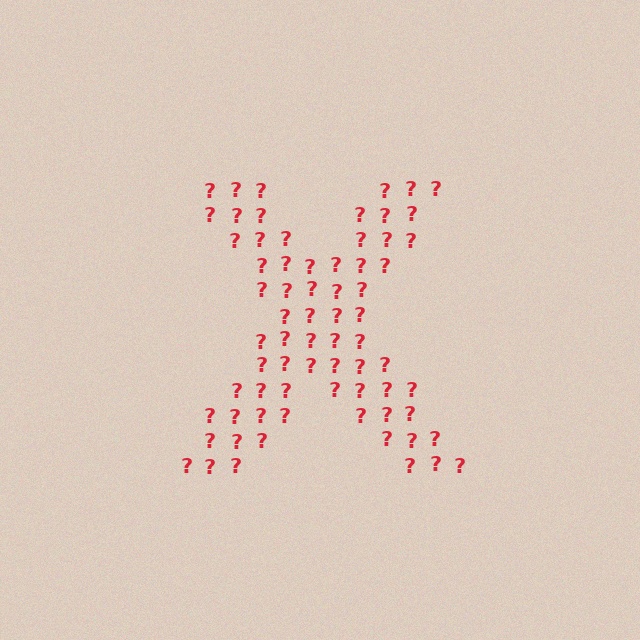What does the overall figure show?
The overall figure shows the letter X.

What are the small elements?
The small elements are question marks.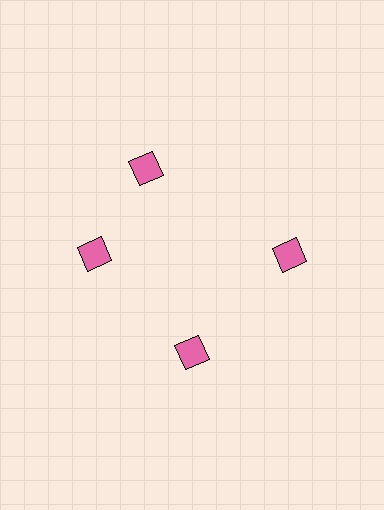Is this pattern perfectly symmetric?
No. The 4 pink squares are arranged in a ring, but one element near the 12 o'clock position is rotated out of alignment along the ring, breaking the 4-fold rotational symmetry.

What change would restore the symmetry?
The symmetry would be restored by rotating it back into even spacing with its neighbors so that all 4 squares sit at equal angles and equal distance from the center.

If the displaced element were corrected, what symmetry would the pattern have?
It would have 4-fold rotational symmetry — the pattern would map onto itself every 90 degrees.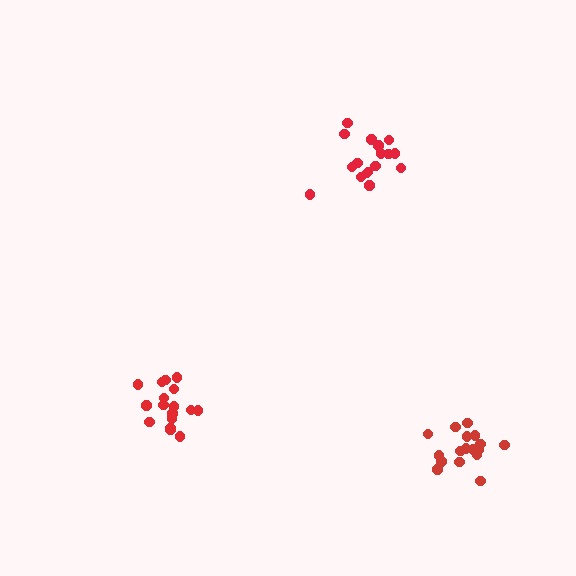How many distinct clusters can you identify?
There are 3 distinct clusters.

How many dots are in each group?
Group 1: 17 dots, Group 2: 17 dots, Group 3: 17 dots (51 total).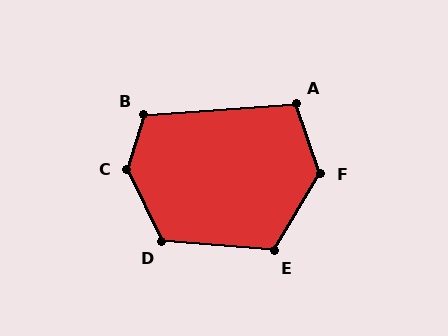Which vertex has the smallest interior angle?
A, at approximately 105 degrees.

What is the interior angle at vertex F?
Approximately 130 degrees (obtuse).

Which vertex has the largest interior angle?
C, at approximately 138 degrees.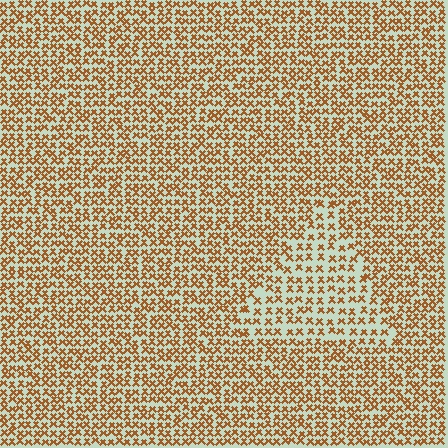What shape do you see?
I see a triangle.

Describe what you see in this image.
The image contains small brown elements arranged at two different densities. A triangle-shaped region is visible where the elements are less densely packed than the surrounding area.